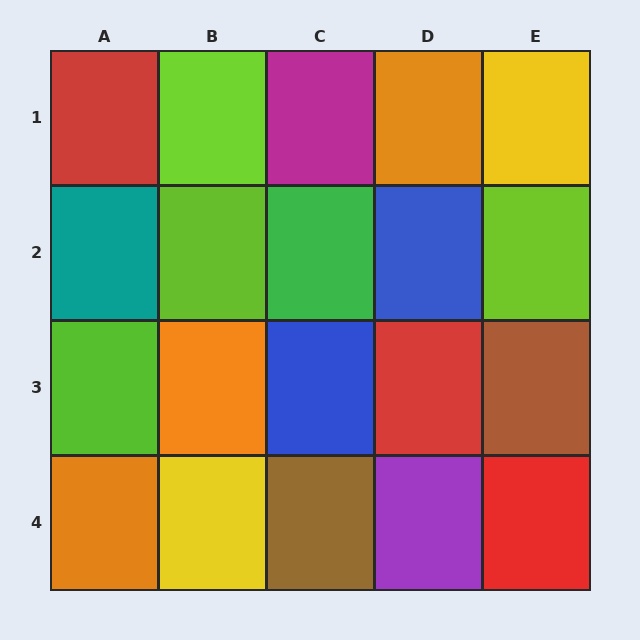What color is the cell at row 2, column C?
Green.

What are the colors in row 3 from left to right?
Lime, orange, blue, red, brown.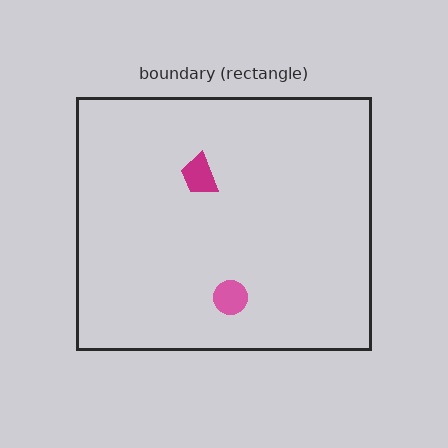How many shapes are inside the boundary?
2 inside, 0 outside.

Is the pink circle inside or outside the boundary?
Inside.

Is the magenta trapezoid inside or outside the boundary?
Inside.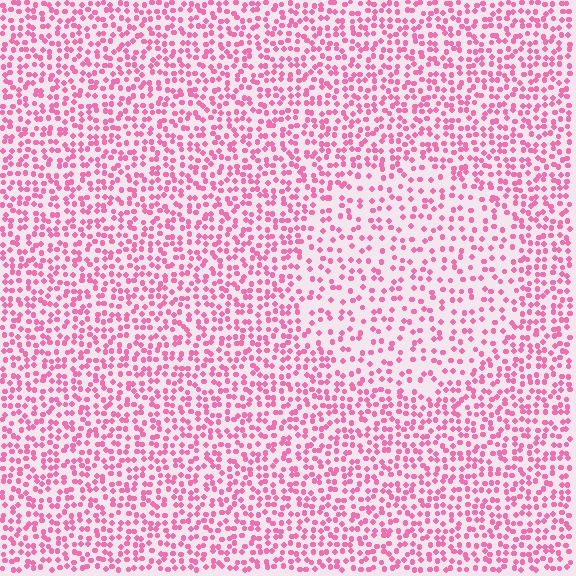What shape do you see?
I see a circle.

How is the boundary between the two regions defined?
The boundary is defined by a change in element density (approximately 1.7x ratio). All elements are the same color, size, and shape.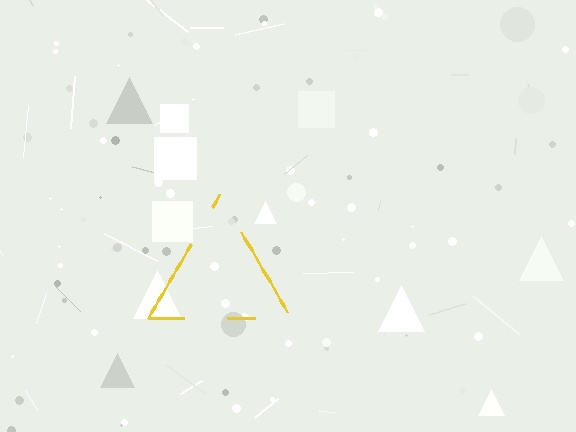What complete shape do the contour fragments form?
The contour fragments form a triangle.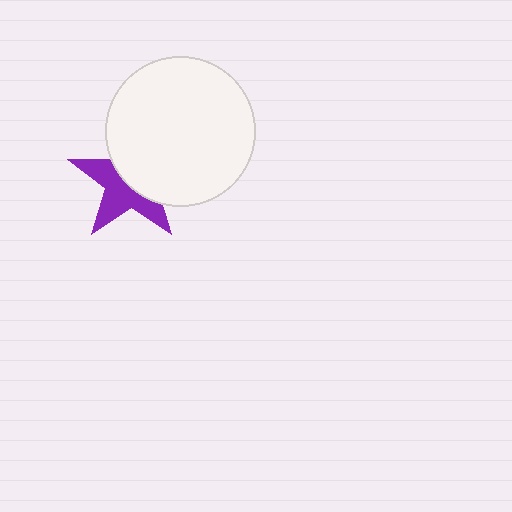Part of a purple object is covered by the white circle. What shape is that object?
It is a star.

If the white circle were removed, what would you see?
You would see the complete purple star.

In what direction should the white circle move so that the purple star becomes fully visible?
The white circle should move toward the upper-right. That is the shortest direction to clear the overlap and leave the purple star fully visible.